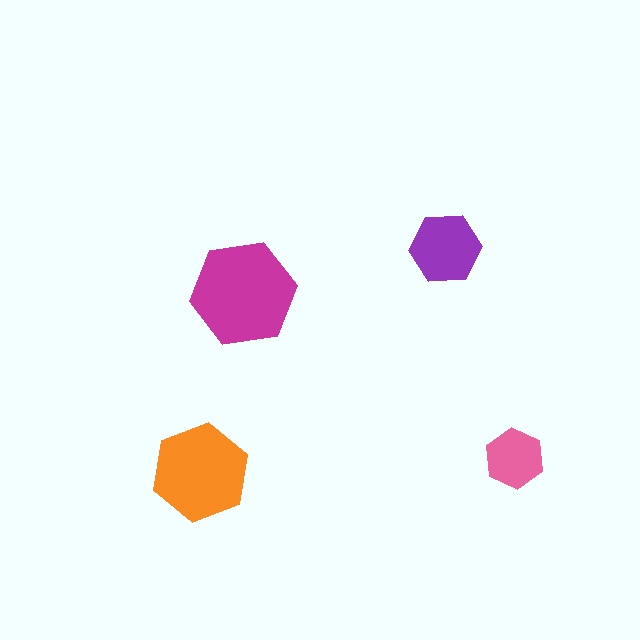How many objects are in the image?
There are 4 objects in the image.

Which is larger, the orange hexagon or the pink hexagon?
The orange one.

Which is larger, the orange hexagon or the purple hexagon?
The orange one.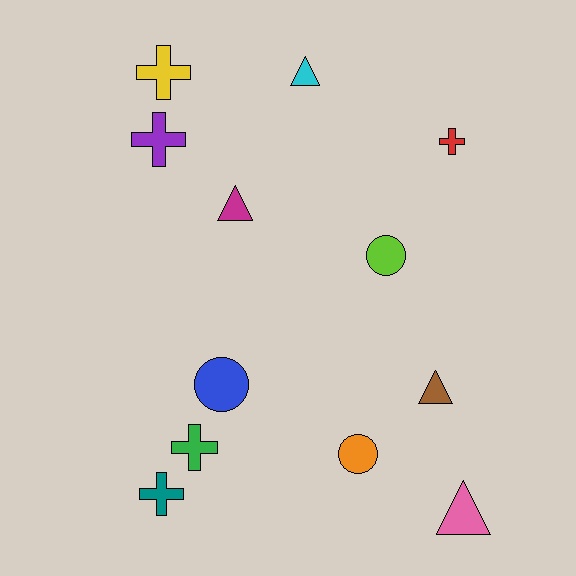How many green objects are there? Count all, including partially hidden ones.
There is 1 green object.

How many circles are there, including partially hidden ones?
There are 3 circles.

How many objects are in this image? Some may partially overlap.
There are 12 objects.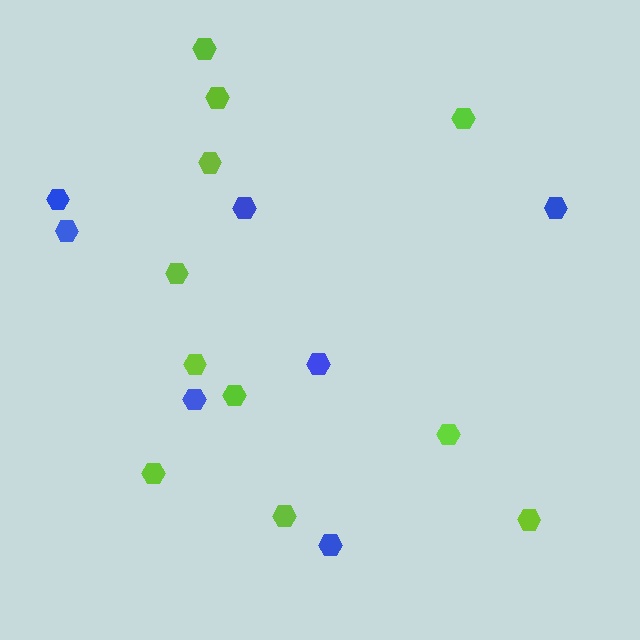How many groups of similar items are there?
There are 2 groups: one group of blue hexagons (7) and one group of lime hexagons (11).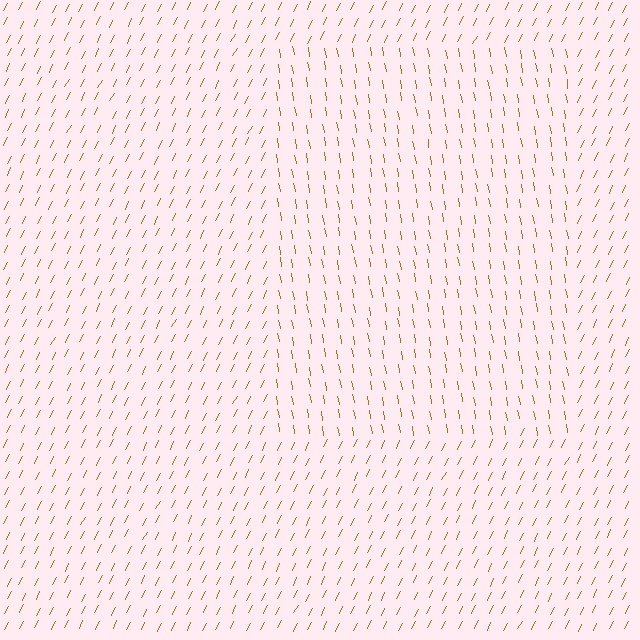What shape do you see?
I see a rectangle.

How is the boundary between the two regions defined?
The boundary is defined purely by a change in line orientation (approximately 37 degrees difference). All lines are the same color and thickness.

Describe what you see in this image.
The image is filled with small brown line segments. A rectangle region in the image has lines oriented differently from the surrounding lines, creating a visible texture boundary.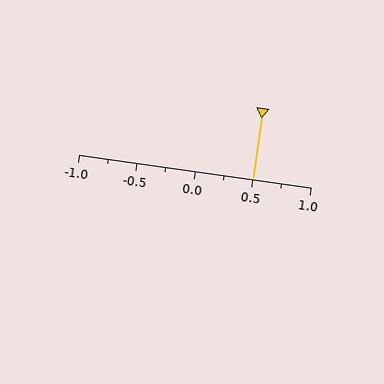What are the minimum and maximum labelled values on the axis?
The axis runs from -1.0 to 1.0.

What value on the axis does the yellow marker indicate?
The marker indicates approximately 0.5.